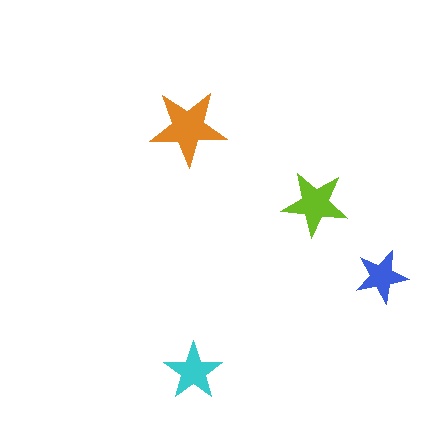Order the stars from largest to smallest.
the orange one, the lime one, the cyan one, the blue one.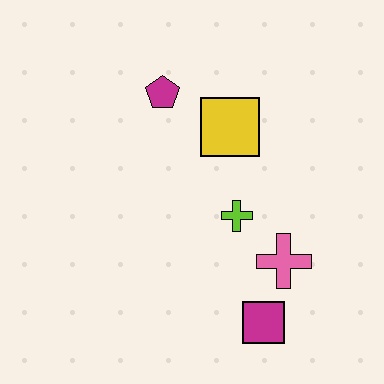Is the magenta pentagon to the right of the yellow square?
No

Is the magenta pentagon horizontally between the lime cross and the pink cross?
No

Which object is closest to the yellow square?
The magenta pentagon is closest to the yellow square.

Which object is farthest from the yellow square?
The magenta square is farthest from the yellow square.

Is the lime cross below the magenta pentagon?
Yes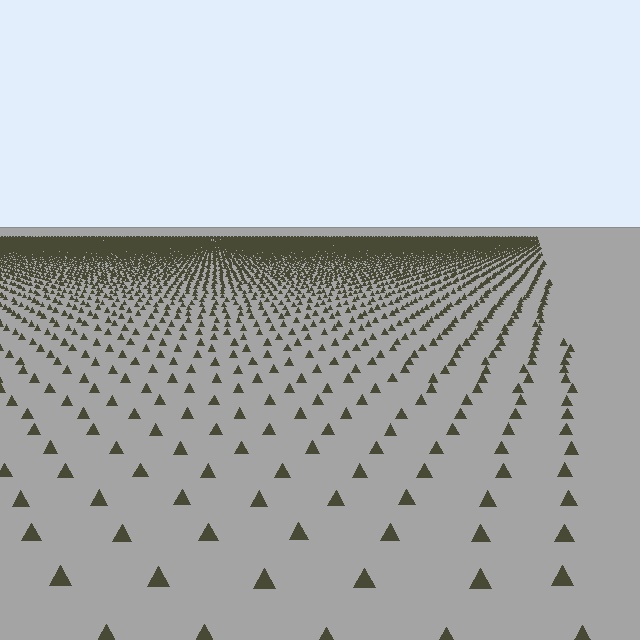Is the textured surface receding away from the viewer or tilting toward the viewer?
The surface is receding away from the viewer. Texture elements get smaller and denser toward the top.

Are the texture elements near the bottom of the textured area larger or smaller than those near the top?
Larger. Near the bottom, elements are closer to the viewer and appear at a bigger on-screen size.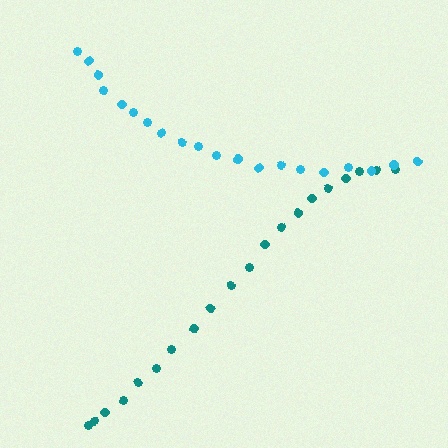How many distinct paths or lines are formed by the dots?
There are 2 distinct paths.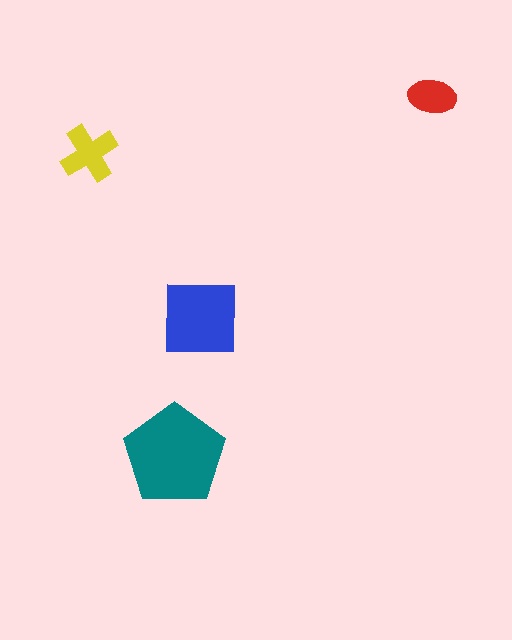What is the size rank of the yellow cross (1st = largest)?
3rd.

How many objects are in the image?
There are 4 objects in the image.